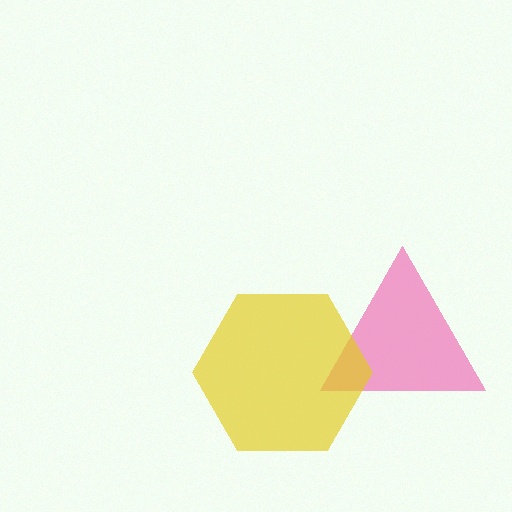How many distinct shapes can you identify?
There are 2 distinct shapes: a pink triangle, a yellow hexagon.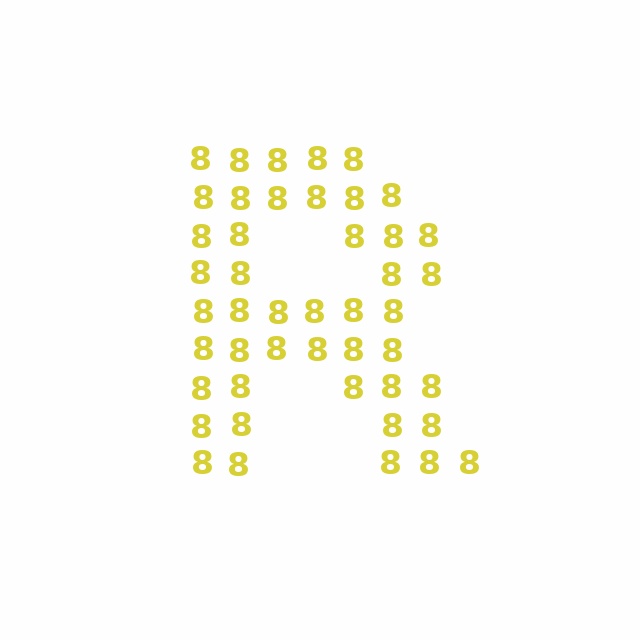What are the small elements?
The small elements are digit 8's.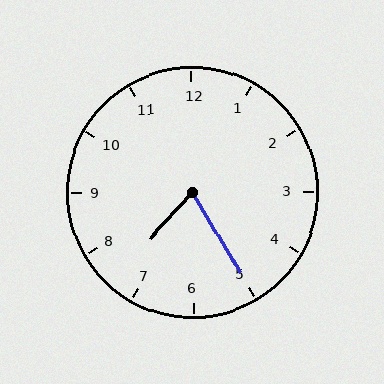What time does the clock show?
7:25.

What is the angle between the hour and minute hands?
Approximately 72 degrees.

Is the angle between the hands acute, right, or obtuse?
It is acute.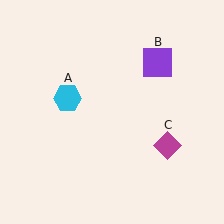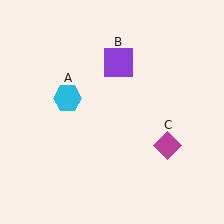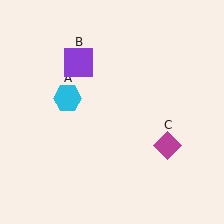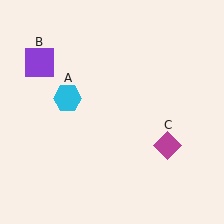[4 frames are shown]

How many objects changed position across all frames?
1 object changed position: purple square (object B).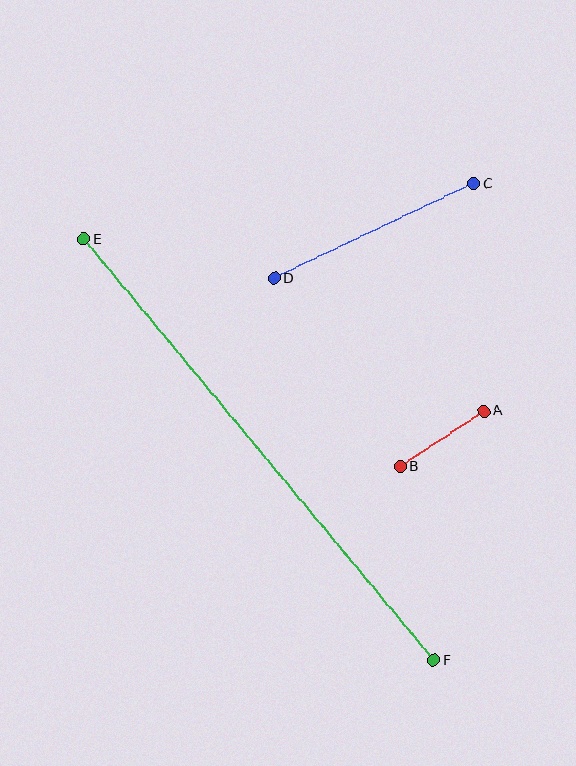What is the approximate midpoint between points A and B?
The midpoint is at approximately (442, 439) pixels.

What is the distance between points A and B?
The distance is approximately 100 pixels.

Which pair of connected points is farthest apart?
Points E and F are farthest apart.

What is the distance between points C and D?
The distance is approximately 221 pixels.